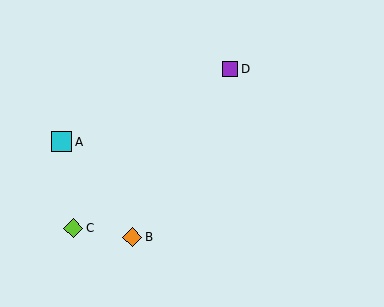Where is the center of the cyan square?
The center of the cyan square is at (61, 142).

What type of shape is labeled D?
Shape D is a purple square.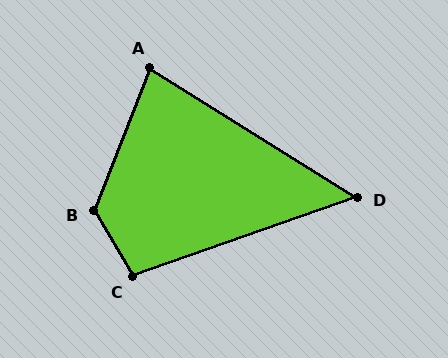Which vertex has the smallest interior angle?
D, at approximately 52 degrees.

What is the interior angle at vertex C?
Approximately 101 degrees (obtuse).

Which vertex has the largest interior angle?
B, at approximately 128 degrees.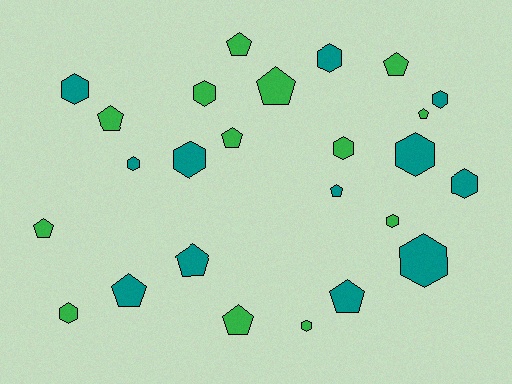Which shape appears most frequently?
Hexagon, with 13 objects.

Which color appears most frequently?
Green, with 13 objects.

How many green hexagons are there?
There are 5 green hexagons.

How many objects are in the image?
There are 25 objects.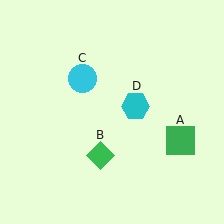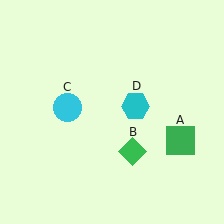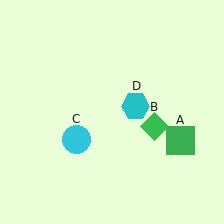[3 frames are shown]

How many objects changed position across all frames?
2 objects changed position: green diamond (object B), cyan circle (object C).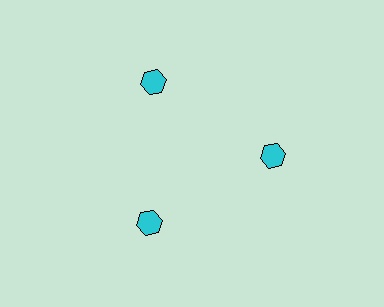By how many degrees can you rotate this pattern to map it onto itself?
The pattern maps onto itself every 120 degrees of rotation.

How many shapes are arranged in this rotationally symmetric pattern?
There are 3 shapes, arranged in 3 groups of 1.